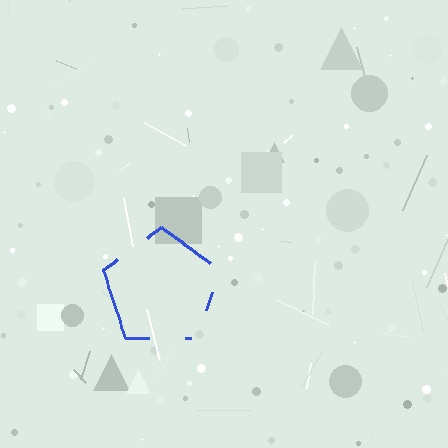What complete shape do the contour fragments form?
The contour fragments form a pentagon.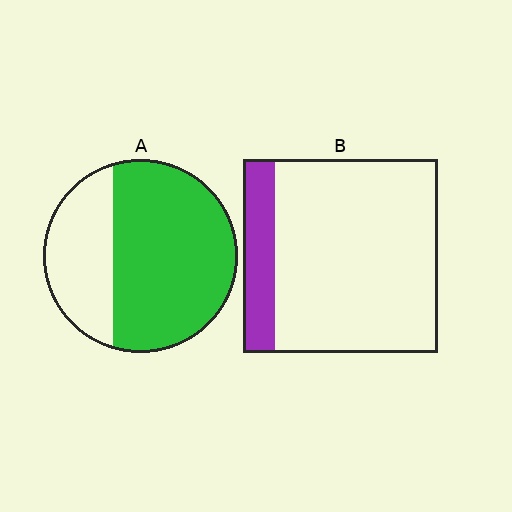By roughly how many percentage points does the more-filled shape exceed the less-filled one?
By roughly 50 percentage points (A over B).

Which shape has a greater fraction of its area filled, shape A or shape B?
Shape A.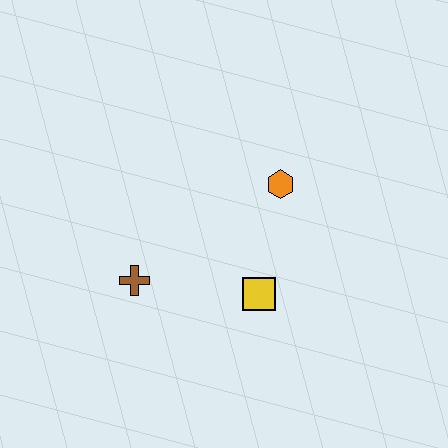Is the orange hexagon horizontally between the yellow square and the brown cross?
No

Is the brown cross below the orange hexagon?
Yes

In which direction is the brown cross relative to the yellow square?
The brown cross is to the left of the yellow square.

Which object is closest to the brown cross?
The yellow square is closest to the brown cross.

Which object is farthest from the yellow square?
The brown cross is farthest from the yellow square.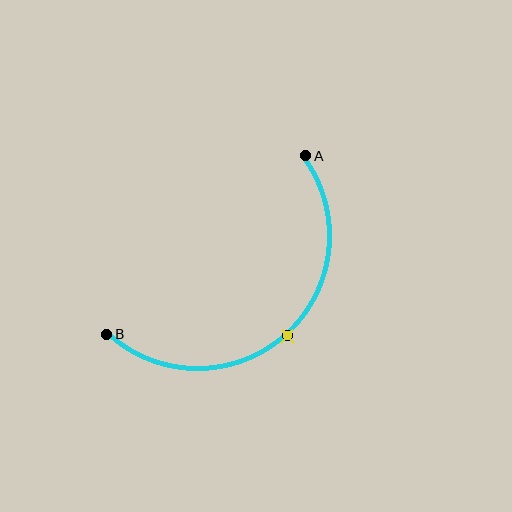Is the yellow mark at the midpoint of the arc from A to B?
Yes. The yellow mark lies on the arc at equal arc-length from both A and B — it is the arc midpoint.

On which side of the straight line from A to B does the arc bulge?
The arc bulges below and to the right of the straight line connecting A and B.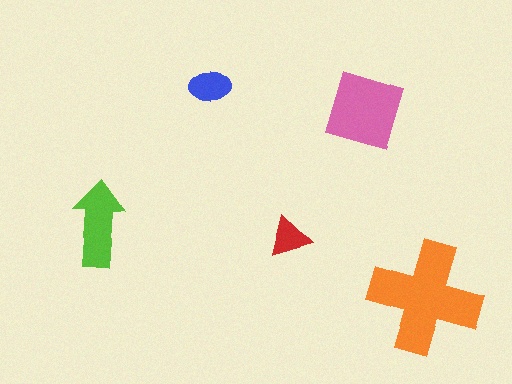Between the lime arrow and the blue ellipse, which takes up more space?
The lime arrow.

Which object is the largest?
The orange cross.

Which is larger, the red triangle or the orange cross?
The orange cross.